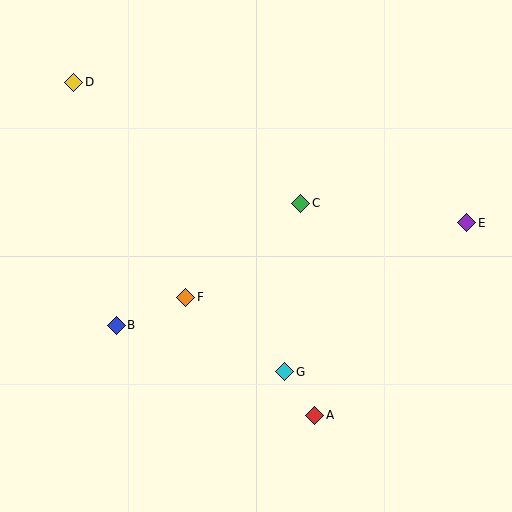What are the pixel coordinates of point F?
Point F is at (186, 297).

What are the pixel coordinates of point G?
Point G is at (285, 372).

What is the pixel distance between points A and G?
The distance between A and G is 52 pixels.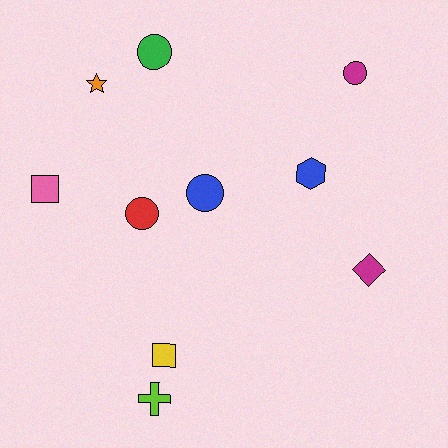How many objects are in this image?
There are 10 objects.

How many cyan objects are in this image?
There are no cyan objects.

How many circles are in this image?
There are 4 circles.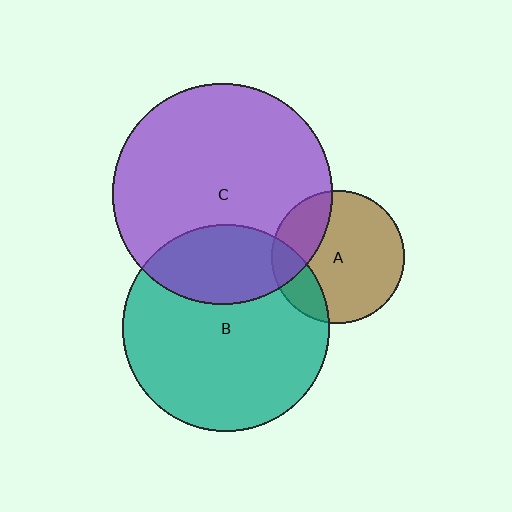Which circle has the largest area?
Circle C (purple).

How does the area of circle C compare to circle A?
Approximately 2.7 times.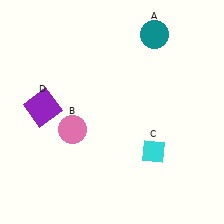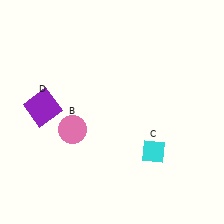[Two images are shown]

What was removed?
The teal circle (A) was removed in Image 2.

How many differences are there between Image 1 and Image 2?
There is 1 difference between the two images.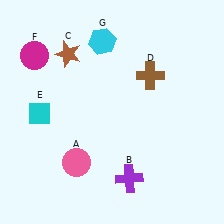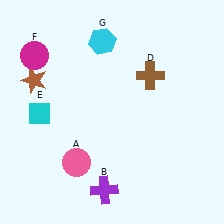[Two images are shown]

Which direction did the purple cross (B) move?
The purple cross (B) moved left.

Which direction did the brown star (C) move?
The brown star (C) moved left.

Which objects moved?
The objects that moved are: the purple cross (B), the brown star (C).